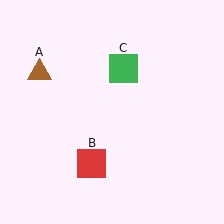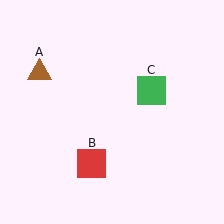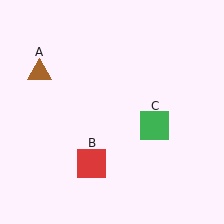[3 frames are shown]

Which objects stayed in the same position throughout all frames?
Brown triangle (object A) and red square (object B) remained stationary.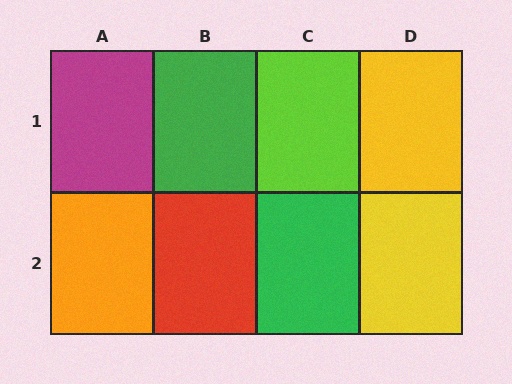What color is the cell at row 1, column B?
Green.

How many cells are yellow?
2 cells are yellow.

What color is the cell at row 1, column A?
Magenta.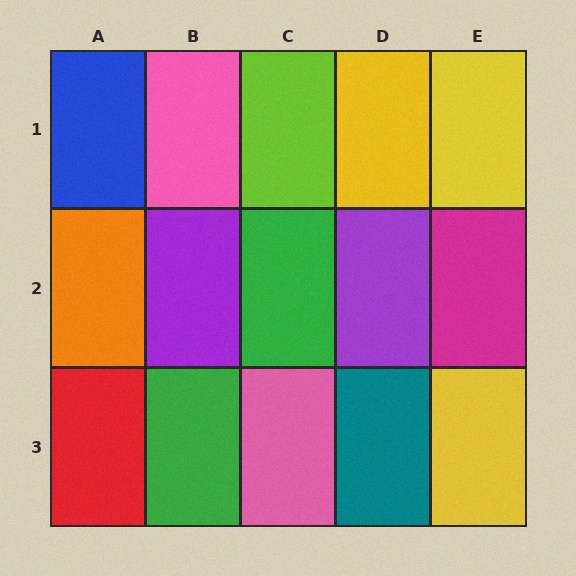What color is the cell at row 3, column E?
Yellow.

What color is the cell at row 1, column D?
Yellow.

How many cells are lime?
1 cell is lime.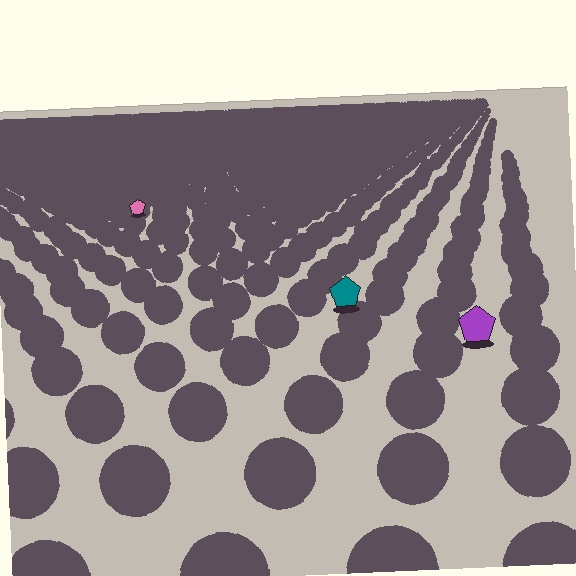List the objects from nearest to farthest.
From nearest to farthest: the purple pentagon, the teal pentagon, the pink pentagon.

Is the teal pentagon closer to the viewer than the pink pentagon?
Yes. The teal pentagon is closer — you can tell from the texture gradient: the ground texture is coarser near it.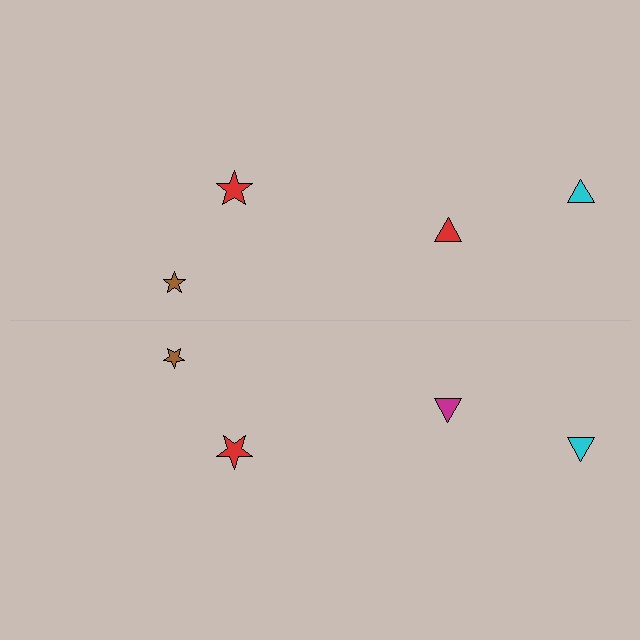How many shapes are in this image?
There are 8 shapes in this image.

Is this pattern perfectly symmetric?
No, the pattern is not perfectly symmetric. The magenta triangle on the bottom side breaks the symmetry — its mirror counterpart is red.